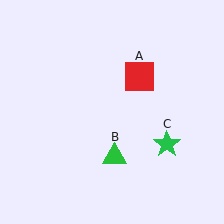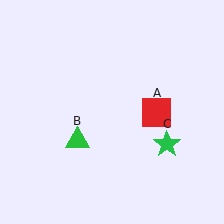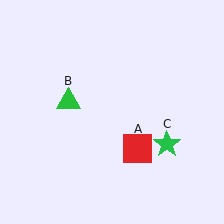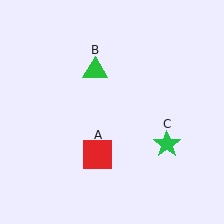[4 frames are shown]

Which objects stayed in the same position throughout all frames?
Green star (object C) remained stationary.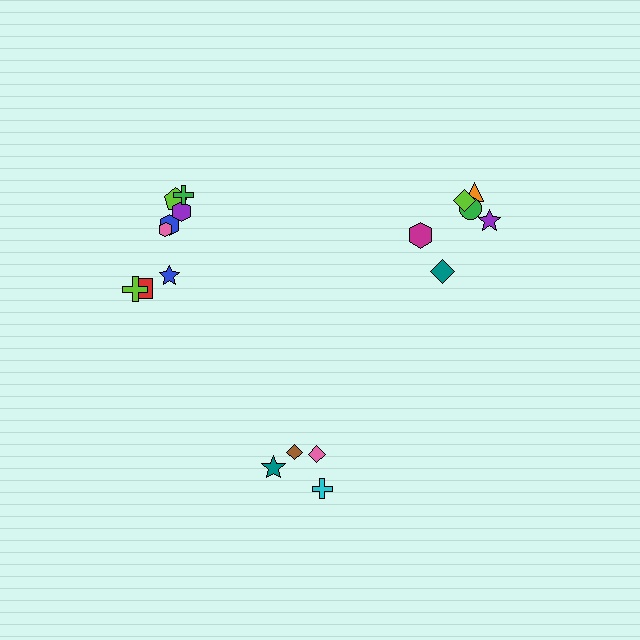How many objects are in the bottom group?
There are 4 objects.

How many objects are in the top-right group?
There are 6 objects.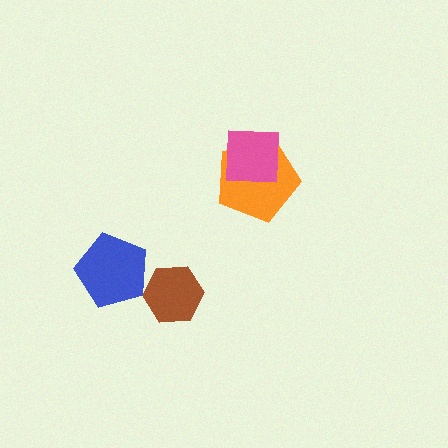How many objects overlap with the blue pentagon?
0 objects overlap with the blue pentagon.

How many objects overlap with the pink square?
1 object overlaps with the pink square.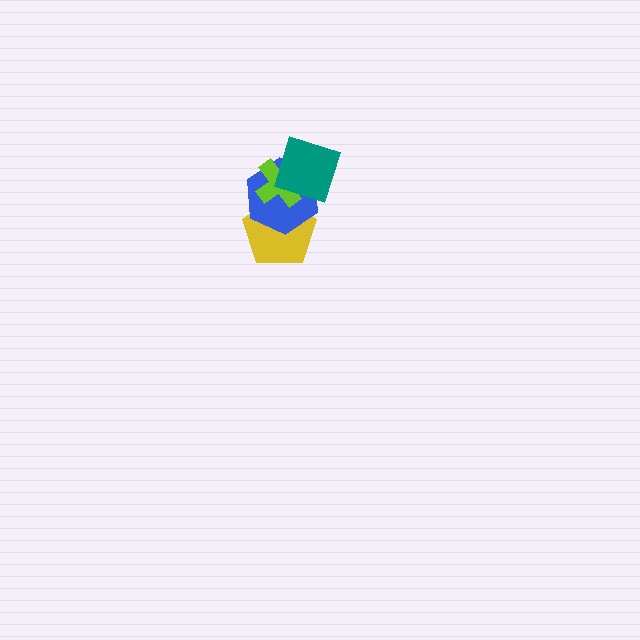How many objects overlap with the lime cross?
3 objects overlap with the lime cross.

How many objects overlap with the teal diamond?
3 objects overlap with the teal diamond.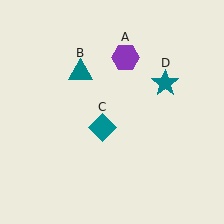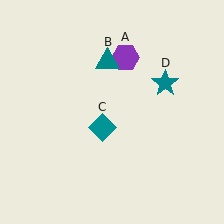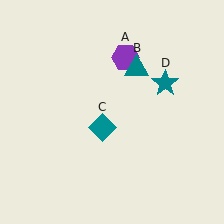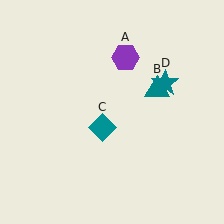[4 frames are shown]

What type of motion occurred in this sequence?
The teal triangle (object B) rotated clockwise around the center of the scene.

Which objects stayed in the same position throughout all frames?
Purple hexagon (object A) and teal diamond (object C) and teal star (object D) remained stationary.